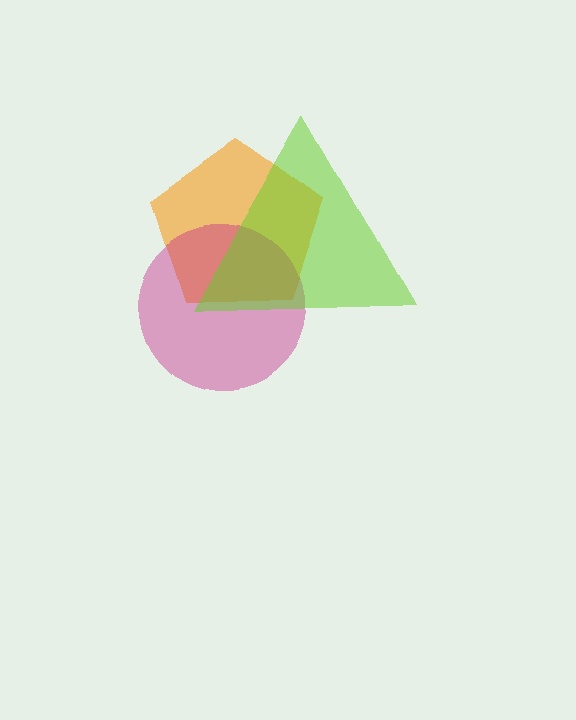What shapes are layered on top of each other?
The layered shapes are: an orange pentagon, a magenta circle, a lime triangle.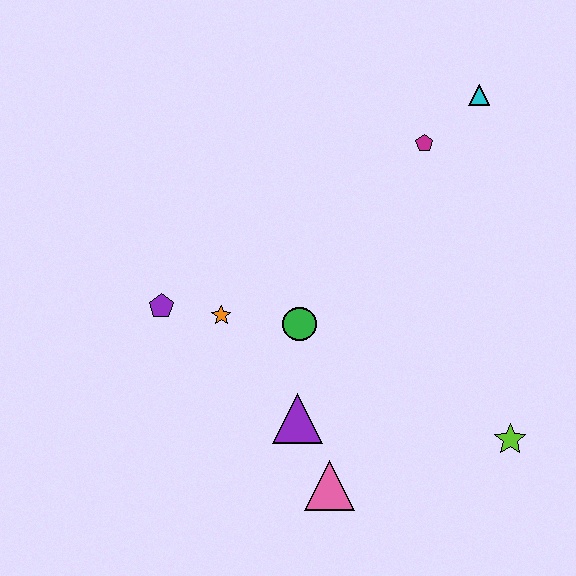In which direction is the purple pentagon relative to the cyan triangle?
The purple pentagon is to the left of the cyan triangle.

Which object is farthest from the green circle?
The cyan triangle is farthest from the green circle.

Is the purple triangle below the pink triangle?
No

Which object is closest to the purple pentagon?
The orange star is closest to the purple pentagon.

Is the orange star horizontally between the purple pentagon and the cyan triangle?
Yes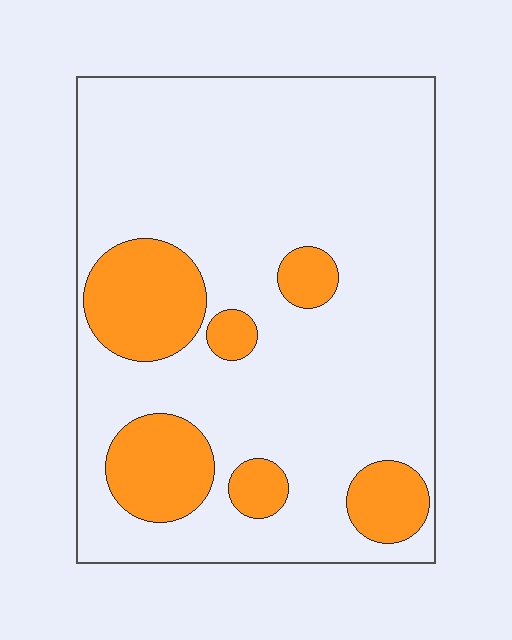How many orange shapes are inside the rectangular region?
6.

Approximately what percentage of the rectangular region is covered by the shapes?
Approximately 20%.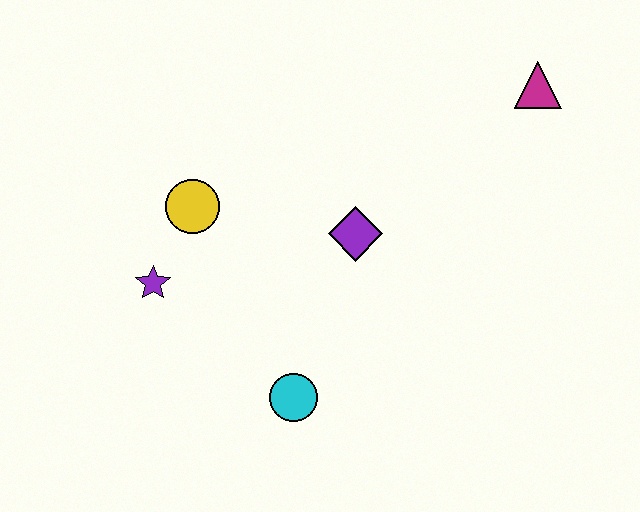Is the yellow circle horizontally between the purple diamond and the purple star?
Yes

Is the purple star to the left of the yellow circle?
Yes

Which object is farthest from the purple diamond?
The magenta triangle is farthest from the purple diamond.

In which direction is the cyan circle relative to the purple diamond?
The cyan circle is below the purple diamond.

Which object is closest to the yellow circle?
The purple star is closest to the yellow circle.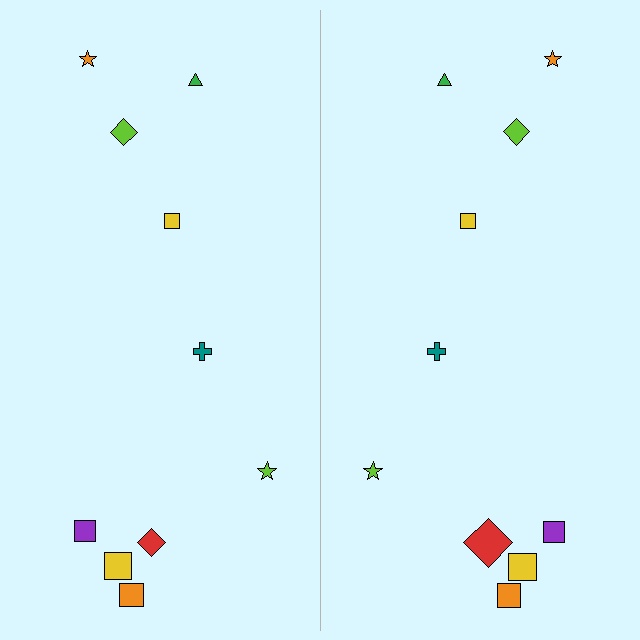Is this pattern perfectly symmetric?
No, the pattern is not perfectly symmetric. The red diamond on the right side has a different size than its mirror counterpart.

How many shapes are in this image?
There are 20 shapes in this image.